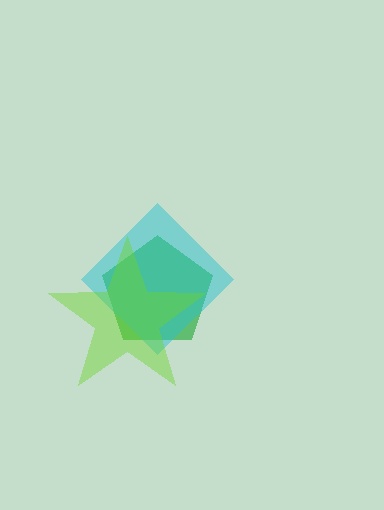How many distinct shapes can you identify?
There are 3 distinct shapes: a green pentagon, a cyan diamond, a lime star.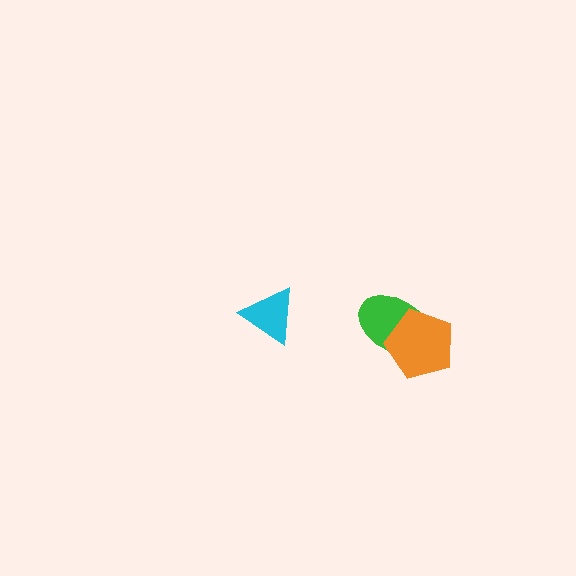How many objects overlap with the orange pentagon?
1 object overlaps with the orange pentagon.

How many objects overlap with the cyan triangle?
0 objects overlap with the cyan triangle.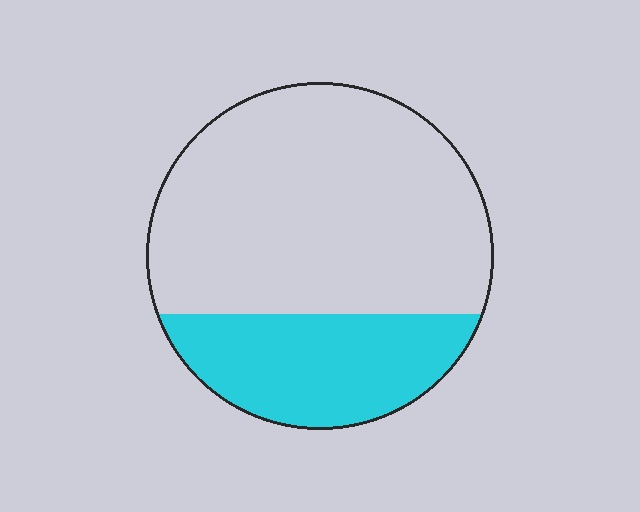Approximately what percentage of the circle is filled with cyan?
Approximately 30%.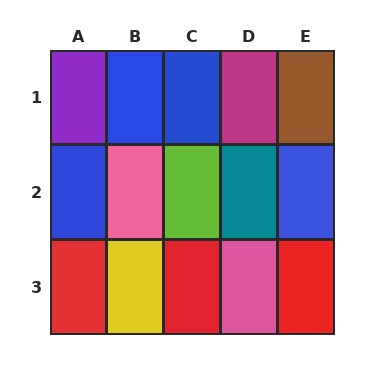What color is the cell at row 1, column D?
Magenta.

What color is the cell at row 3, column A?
Red.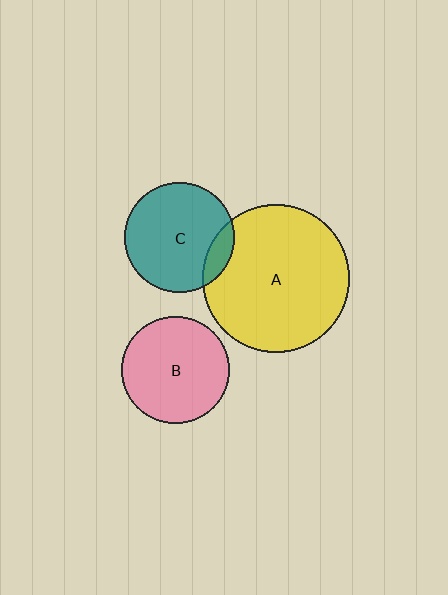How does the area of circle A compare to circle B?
Approximately 1.9 times.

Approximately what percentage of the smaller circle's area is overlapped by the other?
Approximately 15%.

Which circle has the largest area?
Circle A (yellow).